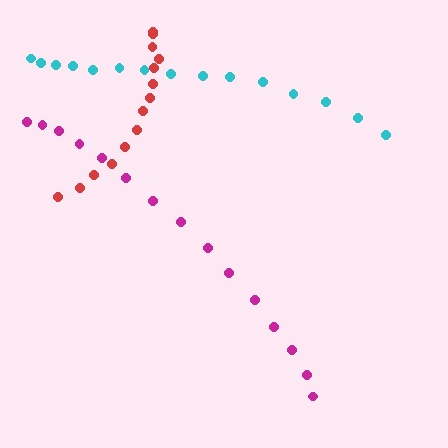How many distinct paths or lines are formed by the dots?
There are 3 distinct paths.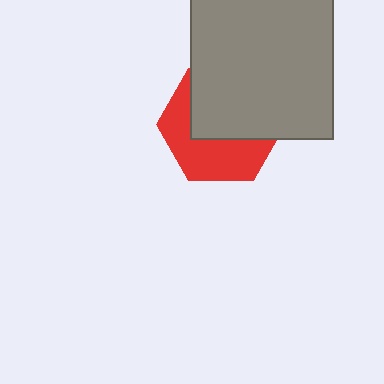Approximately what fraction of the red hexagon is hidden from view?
Roughly 54% of the red hexagon is hidden behind the gray rectangle.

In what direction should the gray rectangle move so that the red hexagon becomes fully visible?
The gray rectangle should move up. That is the shortest direction to clear the overlap and leave the red hexagon fully visible.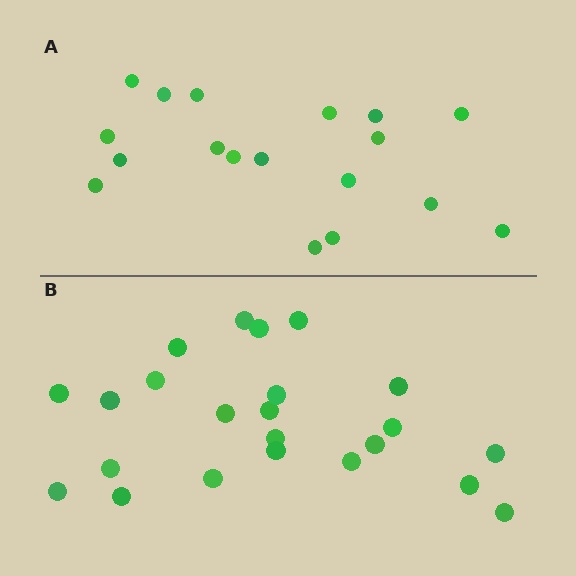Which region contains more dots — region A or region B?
Region B (the bottom region) has more dots.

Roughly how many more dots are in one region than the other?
Region B has about 5 more dots than region A.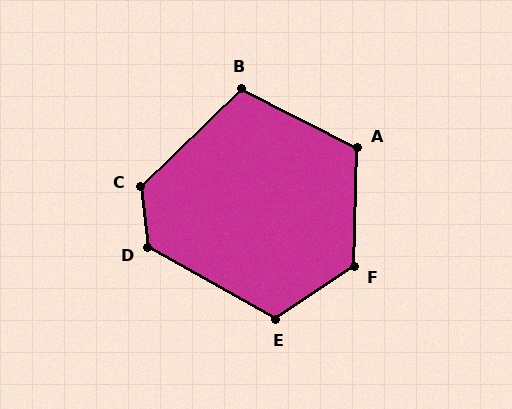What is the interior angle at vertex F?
Approximately 125 degrees (obtuse).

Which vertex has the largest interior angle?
C, at approximately 128 degrees.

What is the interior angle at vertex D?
Approximately 126 degrees (obtuse).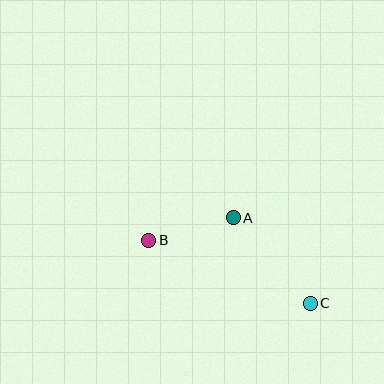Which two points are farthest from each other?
Points B and C are farthest from each other.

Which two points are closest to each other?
Points A and B are closest to each other.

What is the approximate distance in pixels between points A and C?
The distance between A and C is approximately 115 pixels.